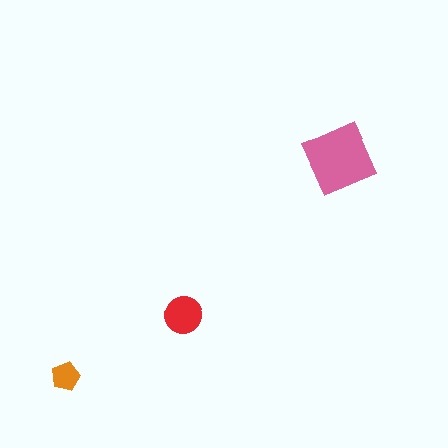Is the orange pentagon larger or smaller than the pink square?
Smaller.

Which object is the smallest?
The orange pentagon.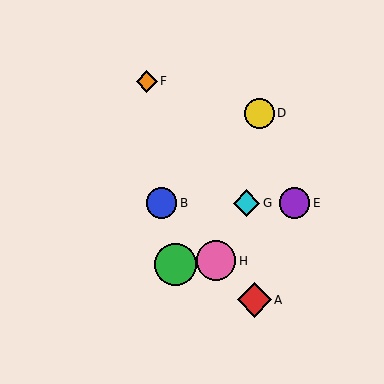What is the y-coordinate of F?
Object F is at y≈81.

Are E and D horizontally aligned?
No, E is at y≈203 and D is at y≈113.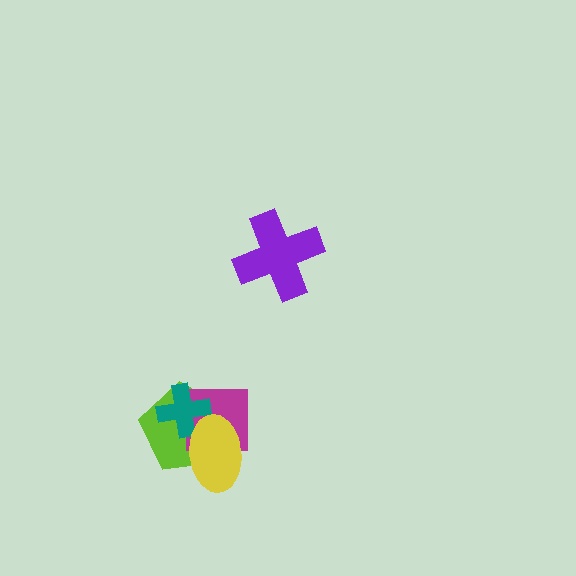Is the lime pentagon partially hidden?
Yes, it is partially covered by another shape.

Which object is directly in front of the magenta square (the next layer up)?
The teal cross is directly in front of the magenta square.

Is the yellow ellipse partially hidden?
No, no other shape covers it.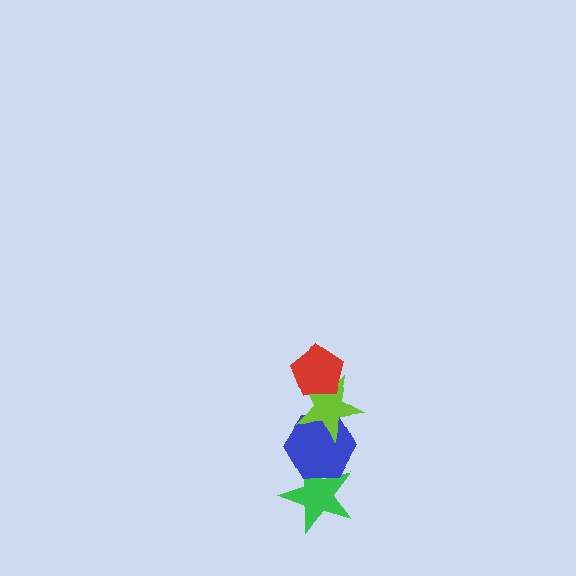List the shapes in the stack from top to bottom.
From top to bottom: the red pentagon, the lime star, the blue hexagon, the green star.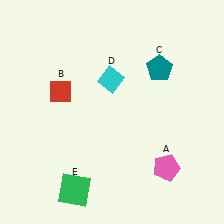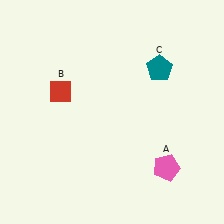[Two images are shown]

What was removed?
The green square (E), the cyan diamond (D) were removed in Image 2.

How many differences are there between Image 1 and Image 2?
There are 2 differences between the two images.